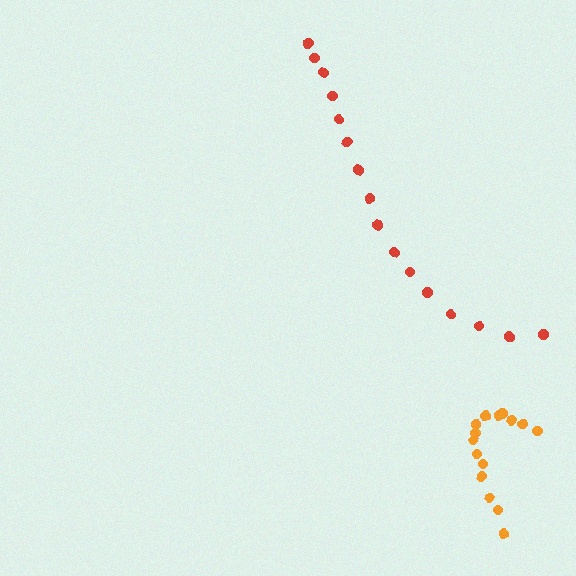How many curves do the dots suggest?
There are 2 distinct paths.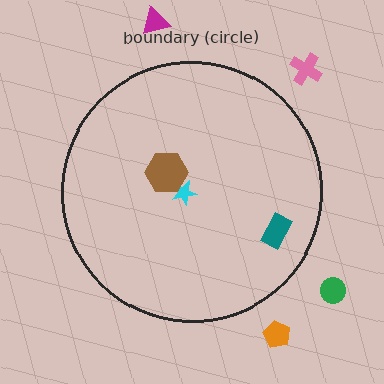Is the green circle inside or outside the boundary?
Outside.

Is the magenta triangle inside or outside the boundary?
Outside.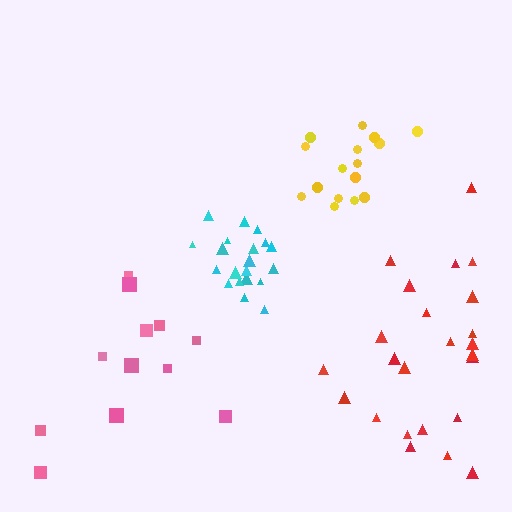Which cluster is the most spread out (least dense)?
Pink.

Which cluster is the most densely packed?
Cyan.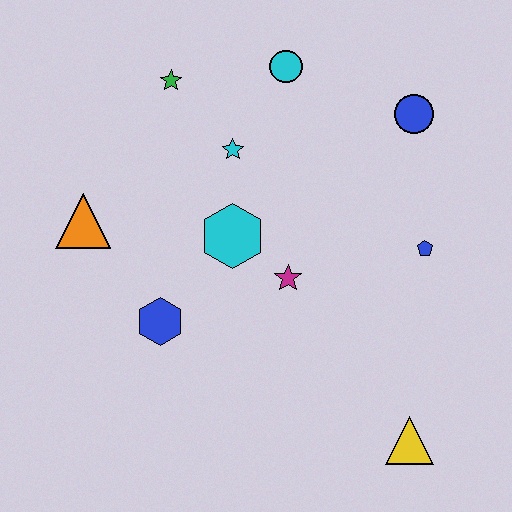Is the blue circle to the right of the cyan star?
Yes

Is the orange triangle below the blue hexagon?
No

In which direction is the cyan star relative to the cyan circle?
The cyan star is below the cyan circle.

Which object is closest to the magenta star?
The cyan hexagon is closest to the magenta star.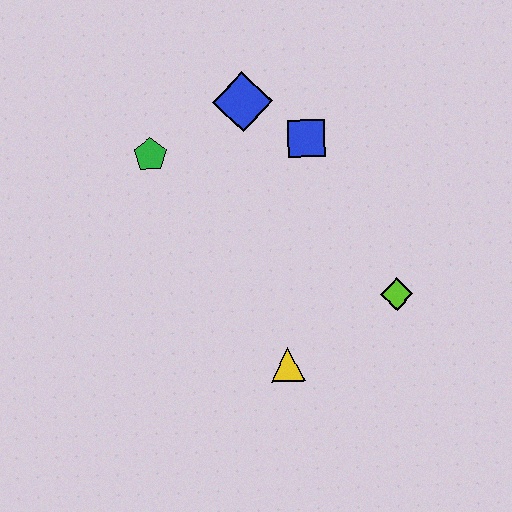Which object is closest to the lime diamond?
The yellow triangle is closest to the lime diamond.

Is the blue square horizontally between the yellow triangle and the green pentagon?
No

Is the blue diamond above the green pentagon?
Yes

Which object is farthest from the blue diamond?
The yellow triangle is farthest from the blue diamond.